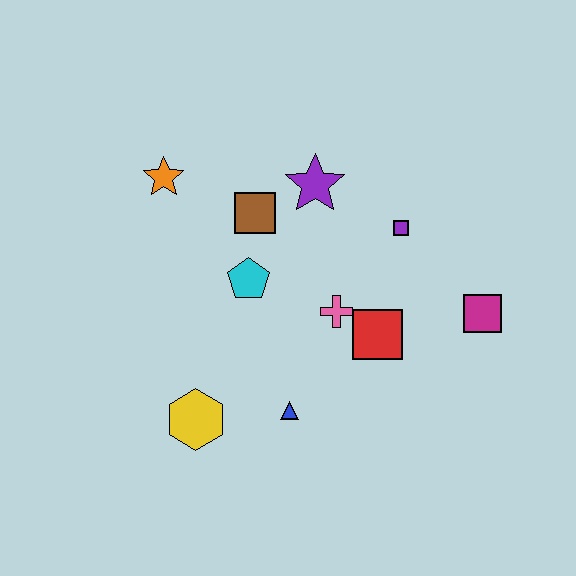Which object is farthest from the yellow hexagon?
The magenta square is farthest from the yellow hexagon.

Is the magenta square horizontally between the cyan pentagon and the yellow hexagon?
No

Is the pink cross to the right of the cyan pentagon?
Yes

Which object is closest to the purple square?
The purple star is closest to the purple square.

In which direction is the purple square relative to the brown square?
The purple square is to the right of the brown square.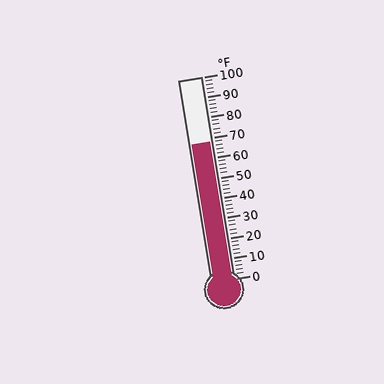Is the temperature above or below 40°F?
The temperature is above 40°F.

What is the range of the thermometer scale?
The thermometer scale ranges from 0°F to 100°F.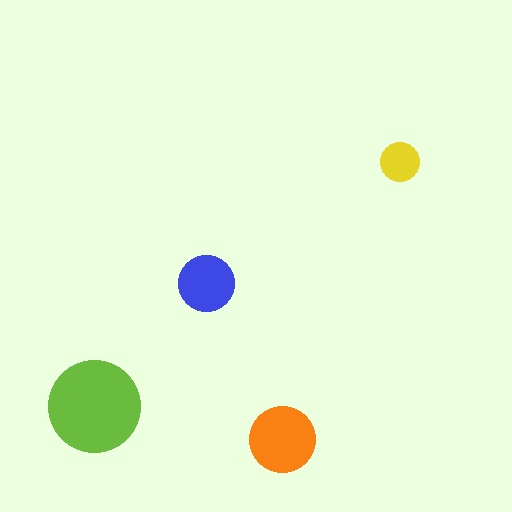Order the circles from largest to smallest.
the lime one, the orange one, the blue one, the yellow one.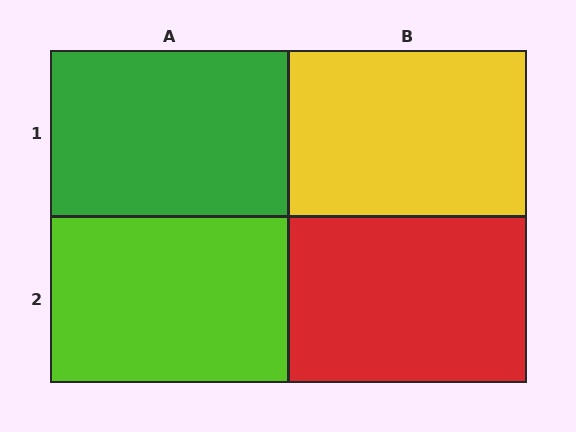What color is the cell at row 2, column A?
Lime.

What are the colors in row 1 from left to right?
Green, yellow.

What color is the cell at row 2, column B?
Red.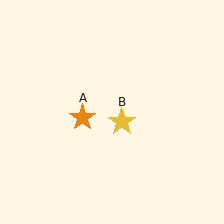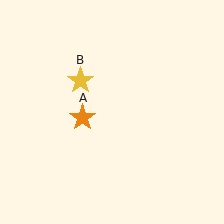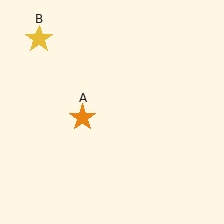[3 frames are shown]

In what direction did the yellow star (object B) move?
The yellow star (object B) moved up and to the left.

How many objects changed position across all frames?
1 object changed position: yellow star (object B).